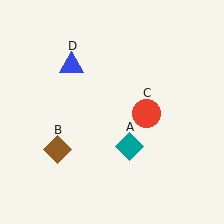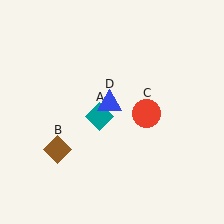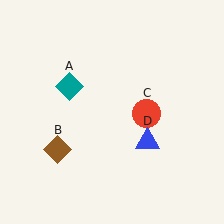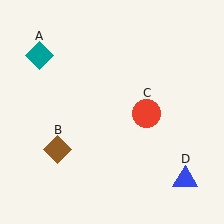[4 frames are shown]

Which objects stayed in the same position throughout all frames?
Brown diamond (object B) and red circle (object C) remained stationary.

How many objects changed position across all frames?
2 objects changed position: teal diamond (object A), blue triangle (object D).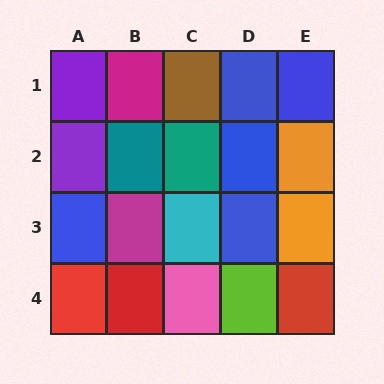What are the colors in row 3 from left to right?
Blue, magenta, cyan, blue, orange.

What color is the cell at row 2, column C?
Teal.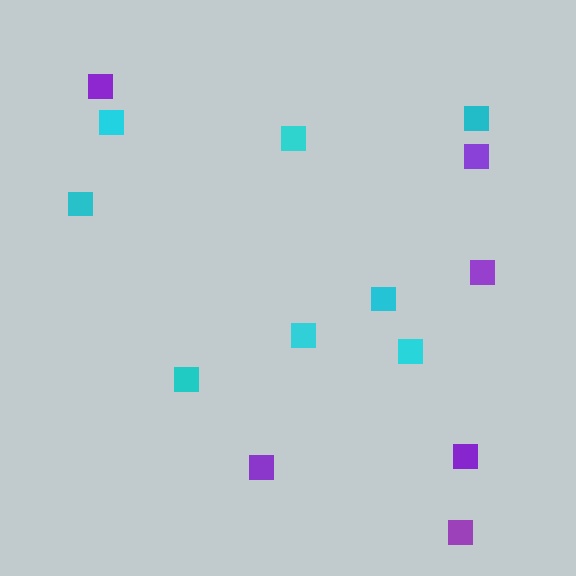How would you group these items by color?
There are 2 groups: one group of cyan squares (8) and one group of purple squares (6).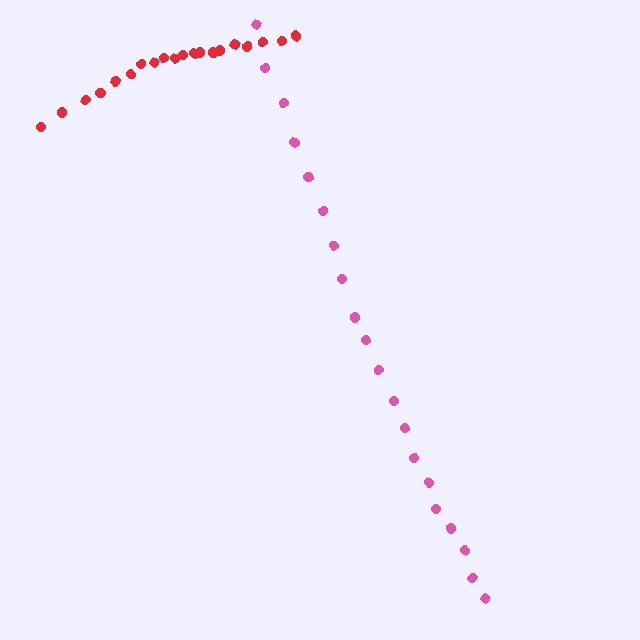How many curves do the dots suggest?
There are 2 distinct paths.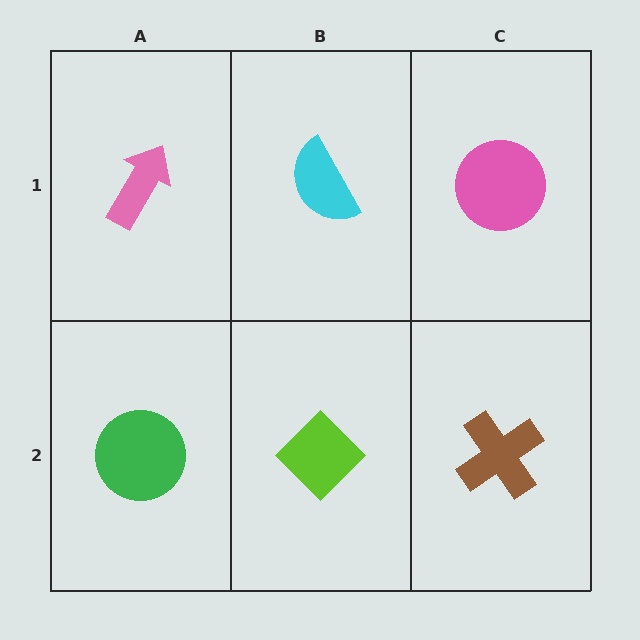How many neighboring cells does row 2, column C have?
2.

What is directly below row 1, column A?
A green circle.